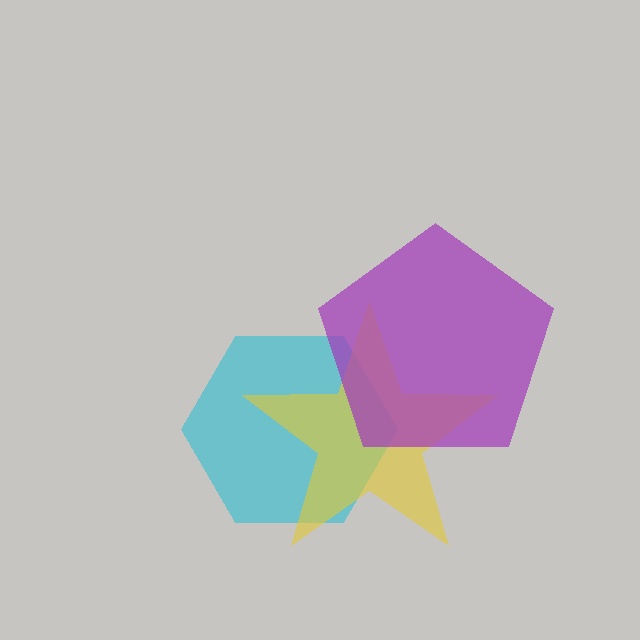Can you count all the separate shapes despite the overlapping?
Yes, there are 3 separate shapes.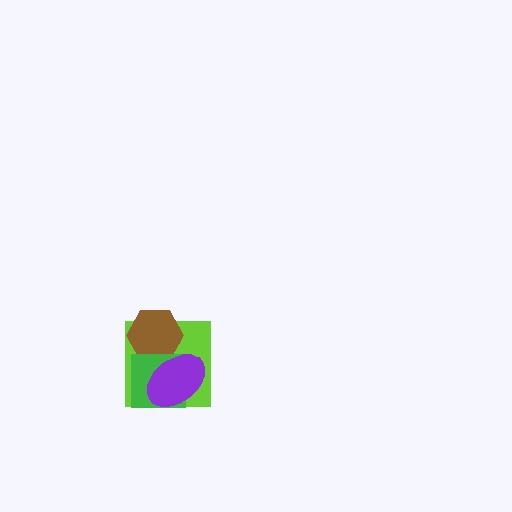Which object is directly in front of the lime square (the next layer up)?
The brown hexagon is directly in front of the lime square.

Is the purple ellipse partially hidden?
No, no other shape covers it.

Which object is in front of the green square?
The purple ellipse is in front of the green square.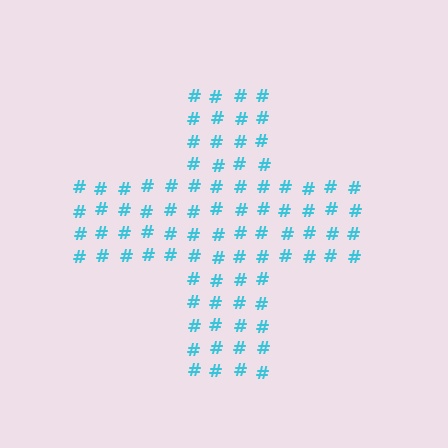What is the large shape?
The large shape is a cross.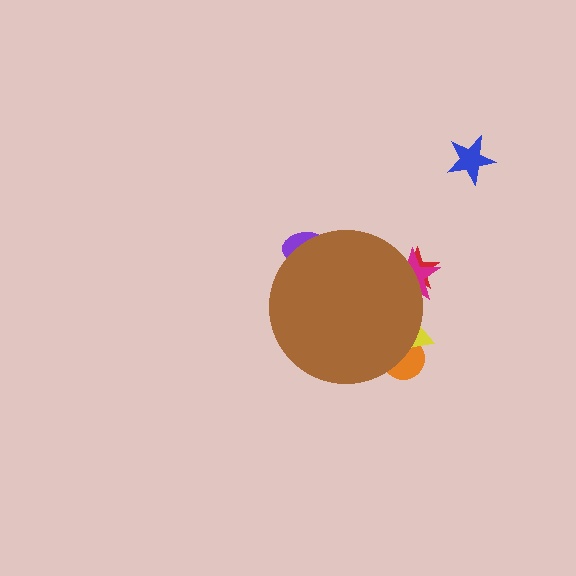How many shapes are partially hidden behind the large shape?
5 shapes are partially hidden.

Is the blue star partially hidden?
No, the blue star is fully visible.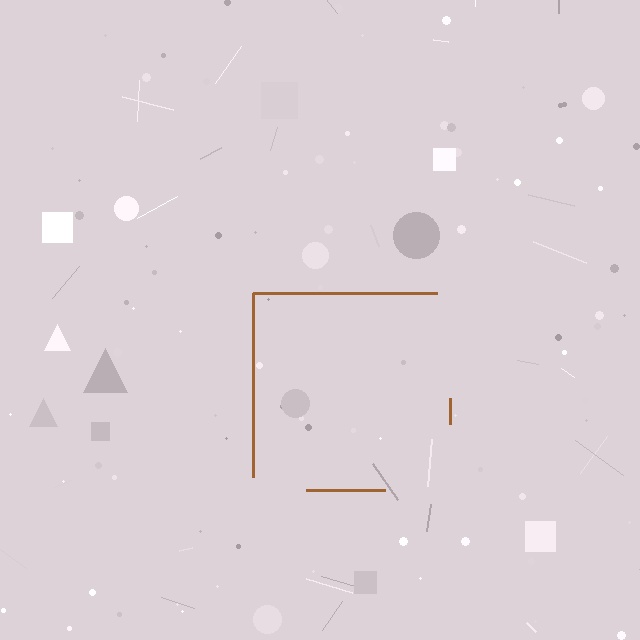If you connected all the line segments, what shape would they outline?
They would outline a square.